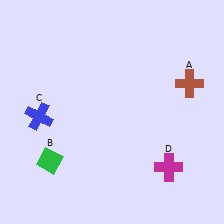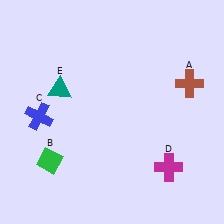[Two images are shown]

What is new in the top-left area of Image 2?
A teal triangle (E) was added in the top-left area of Image 2.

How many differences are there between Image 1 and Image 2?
There is 1 difference between the two images.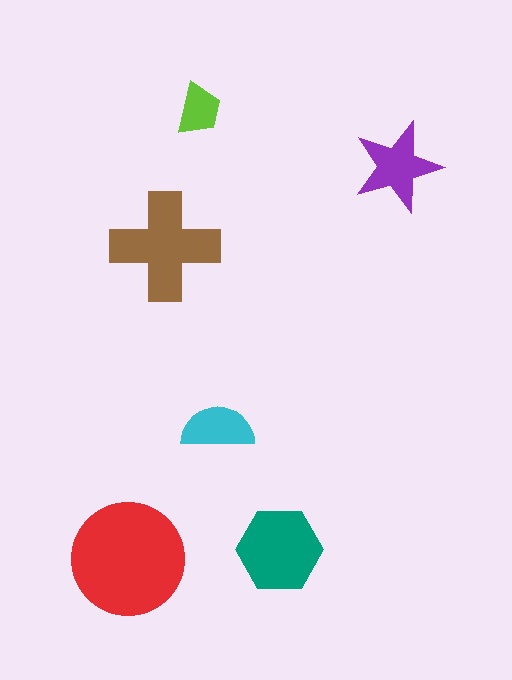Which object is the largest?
The red circle.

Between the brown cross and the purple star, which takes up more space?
The brown cross.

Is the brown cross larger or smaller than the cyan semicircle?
Larger.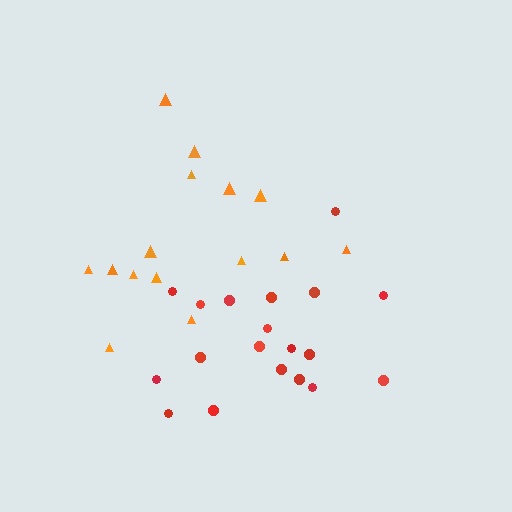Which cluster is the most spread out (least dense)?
Orange.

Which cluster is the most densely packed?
Red.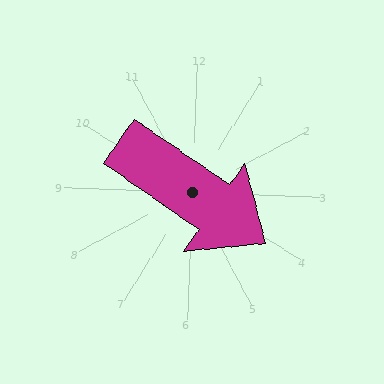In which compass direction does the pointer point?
Southeast.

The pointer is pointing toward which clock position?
Roughly 4 o'clock.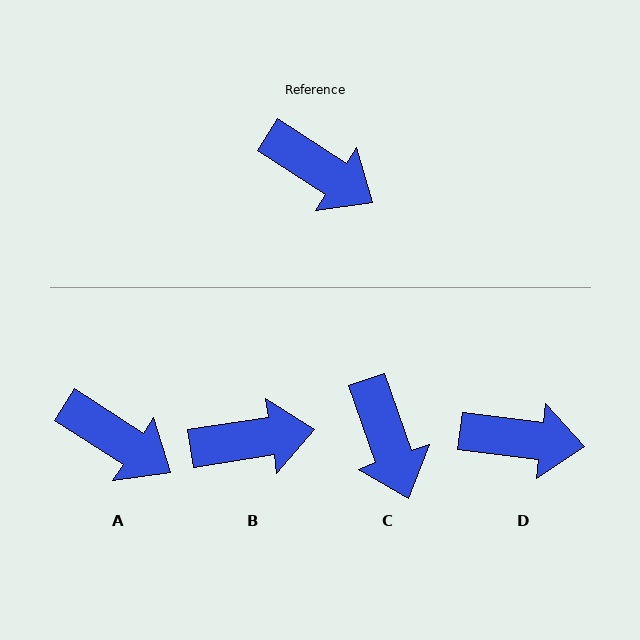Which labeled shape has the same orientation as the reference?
A.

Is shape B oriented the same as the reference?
No, it is off by about 42 degrees.